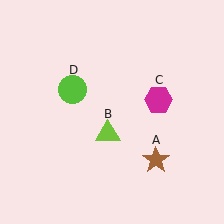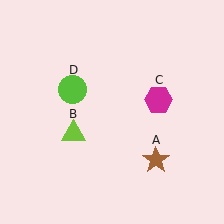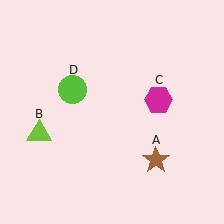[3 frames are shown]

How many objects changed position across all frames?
1 object changed position: lime triangle (object B).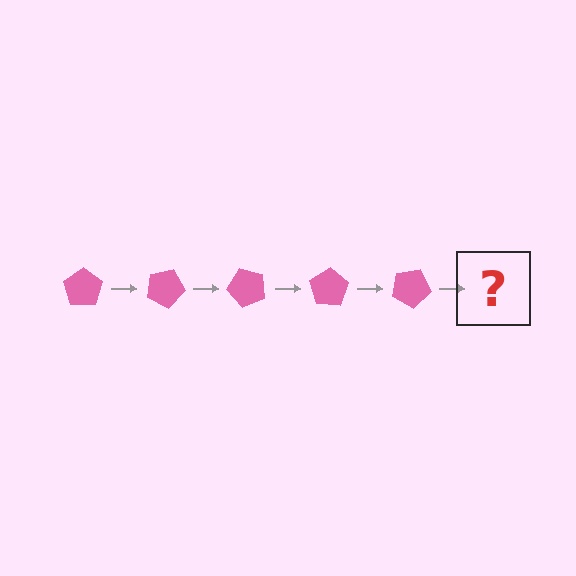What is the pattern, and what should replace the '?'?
The pattern is that the pentagon rotates 25 degrees each step. The '?' should be a pink pentagon rotated 125 degrees.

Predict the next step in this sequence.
The next step is a pink pentagon rotated 125 degrees.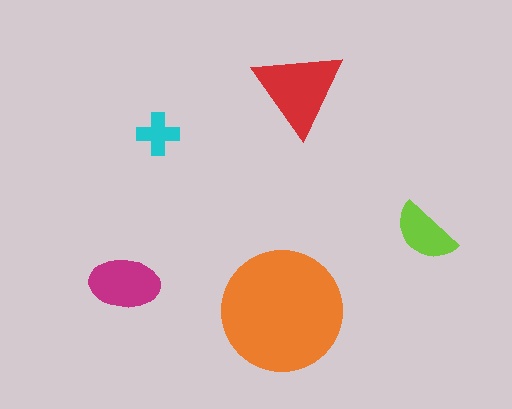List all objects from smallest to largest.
The cyan cross, the lime semicircle, the magenta ellipse, the red triangle, the orange circle.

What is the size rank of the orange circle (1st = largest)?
1st.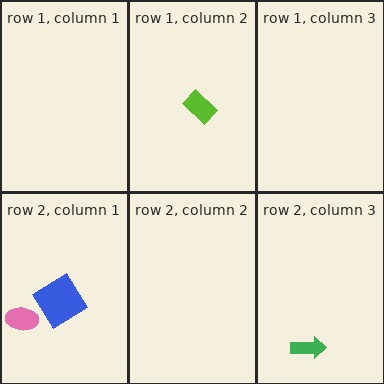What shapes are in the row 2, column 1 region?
The blue diamond, the pink ellipse.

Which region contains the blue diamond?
The row 2, column 1 region.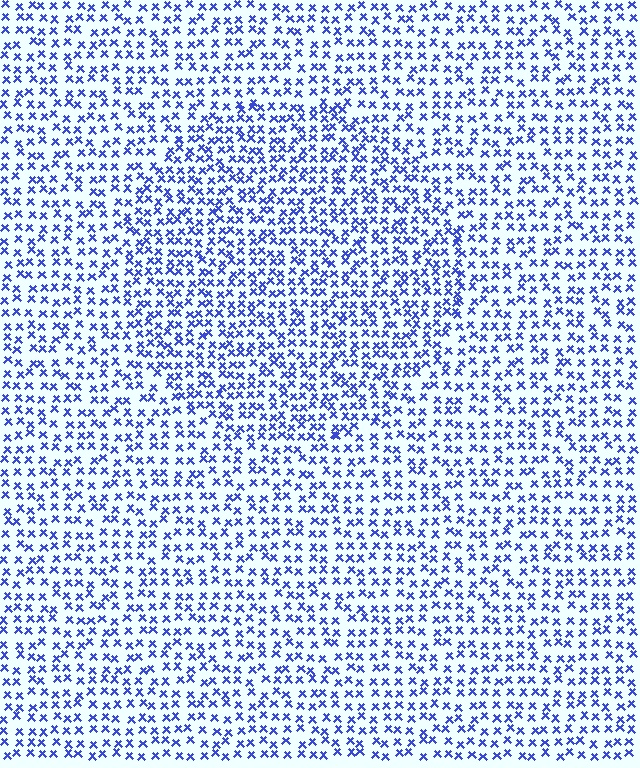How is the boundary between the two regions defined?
The boundary is defined by a change in element density (approximately 1.4x ratio). All elements are the same color, size, and shape.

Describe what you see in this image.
The image contains small blue elements arranged at two different densities. A circle-shaped region is visible where the elements are more densely packed than the surrounding area.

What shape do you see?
I see a circle.